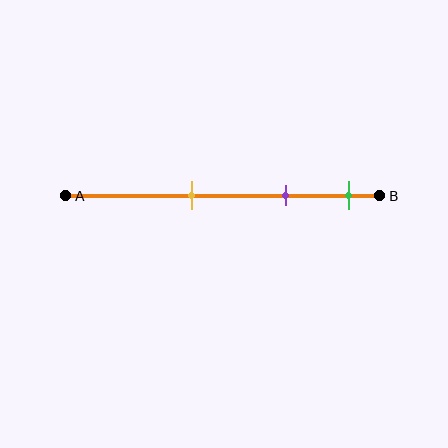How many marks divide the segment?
There are 3 marks dividing the segment.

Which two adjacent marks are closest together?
The purple and green marks are the closest adjacent pair.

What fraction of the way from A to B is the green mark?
The green mark is approximately 90% (0.9) of the way from A to B.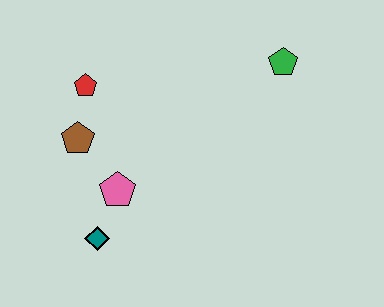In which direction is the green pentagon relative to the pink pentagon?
The green pentagon is to the right of the pink pentagon.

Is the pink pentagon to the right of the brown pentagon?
Yes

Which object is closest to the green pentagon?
The red pentagon is closest to the green pentagon.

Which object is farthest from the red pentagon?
The green pentagon is farthest from the red pentagon.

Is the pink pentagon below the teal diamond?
No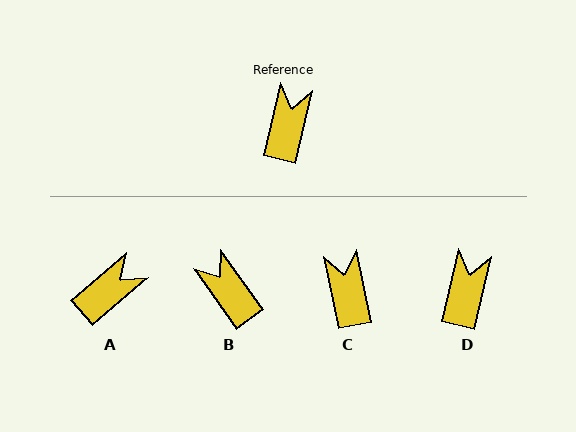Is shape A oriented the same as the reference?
No, it is off by about 36 degrees.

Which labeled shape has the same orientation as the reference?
D.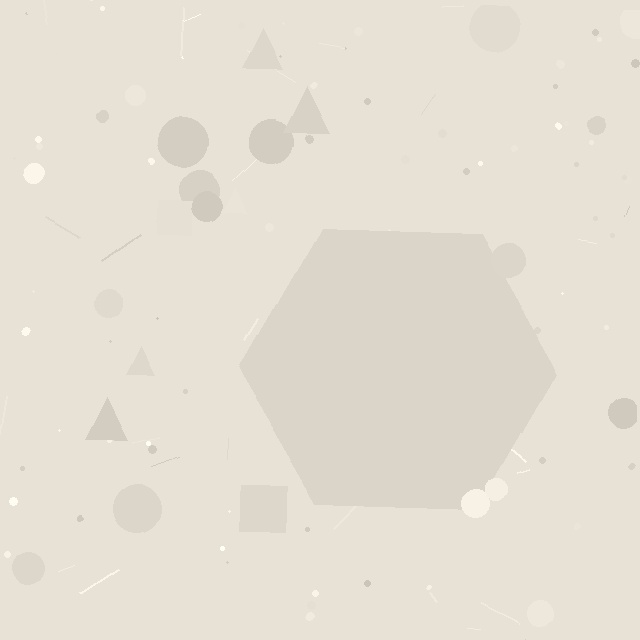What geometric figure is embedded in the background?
A hexagon is embedded in the background.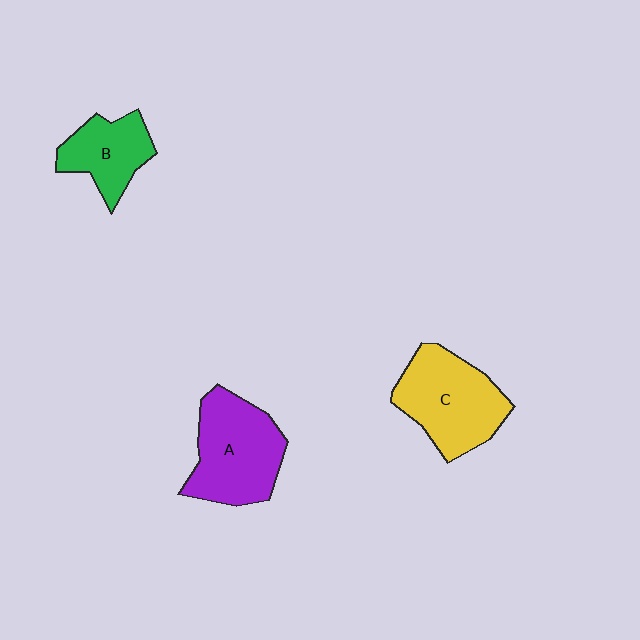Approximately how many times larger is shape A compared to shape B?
Approximately 1.6 times.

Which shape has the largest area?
Shape A (purple).